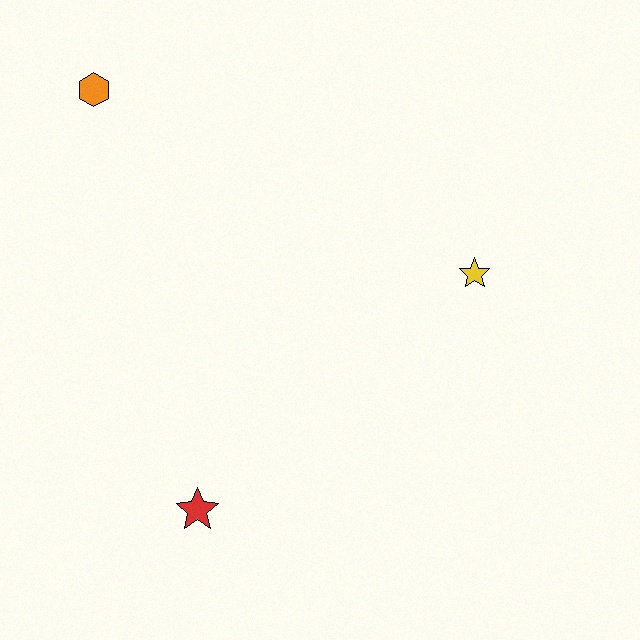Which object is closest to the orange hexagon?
The yellow star is closest to the orange hexagon.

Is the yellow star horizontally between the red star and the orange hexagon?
No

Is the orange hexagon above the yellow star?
Yes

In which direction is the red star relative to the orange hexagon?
The red star is below the orange hexagon.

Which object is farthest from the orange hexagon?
The red star is farthest from the orange hexagon.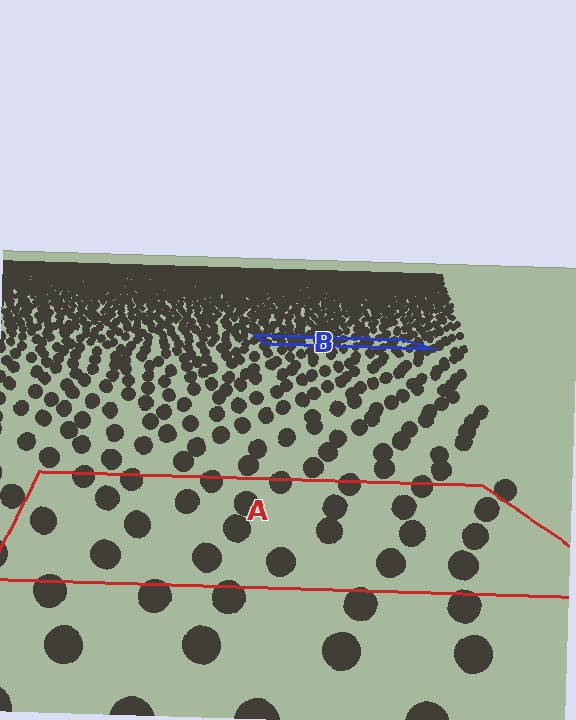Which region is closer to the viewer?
Region A is closer. The texture elements there are larger and more spread out.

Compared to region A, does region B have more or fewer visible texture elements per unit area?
Region B has more texture elements per unit area — they are packed more densely because it is farther away.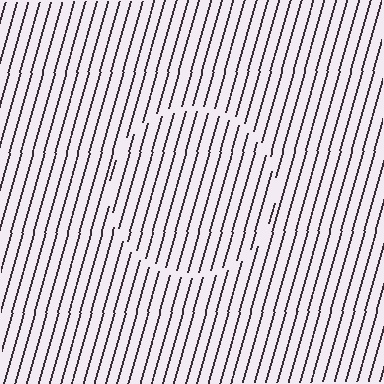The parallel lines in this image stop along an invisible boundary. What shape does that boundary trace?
An illusory circle. The interior of the shape contains the same grating, shifted by half a period — the contour is defined by the phase discontinuity where line-ends from the inner and outer gratings abut.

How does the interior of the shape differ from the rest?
The interior of the shape contains the same grating, shifted by half a period — the contour is defined by the phase discontinuity where line-ends from the inner and outer gratings abut.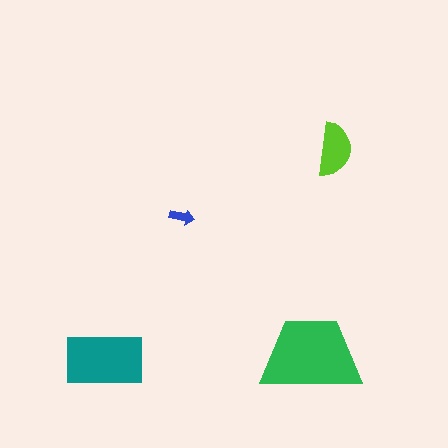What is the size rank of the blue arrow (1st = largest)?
4th.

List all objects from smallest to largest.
The blue arrow, the lime semicircle, the teal rectangle, the green trapezoid.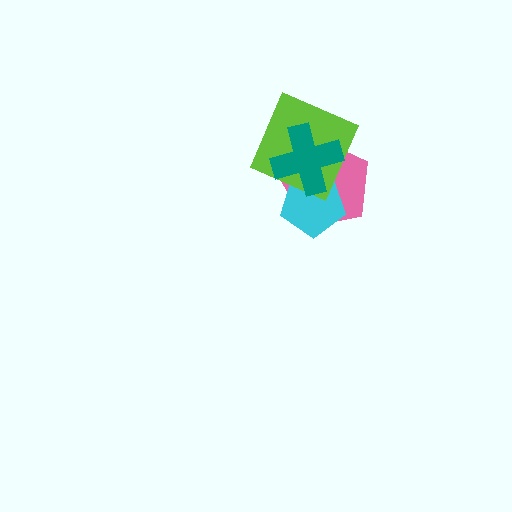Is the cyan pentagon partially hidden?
Yes, it is partially covered by another shape.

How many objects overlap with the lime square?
3 objects overlap with the lime square.